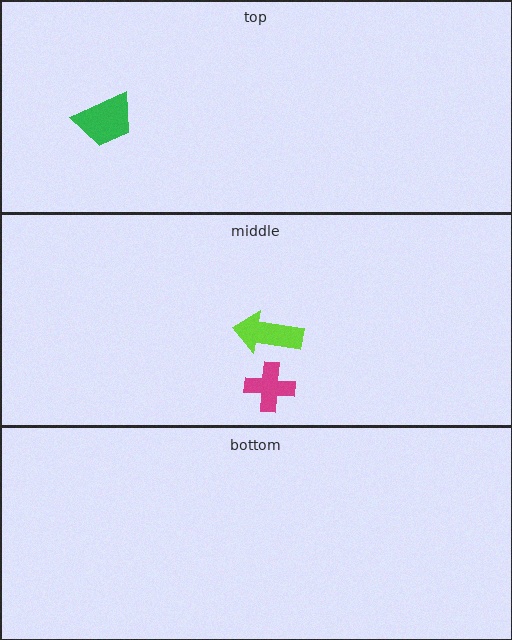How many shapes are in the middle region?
2.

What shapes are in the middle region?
The magenta cross, the lime arrow.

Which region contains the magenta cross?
The middle region.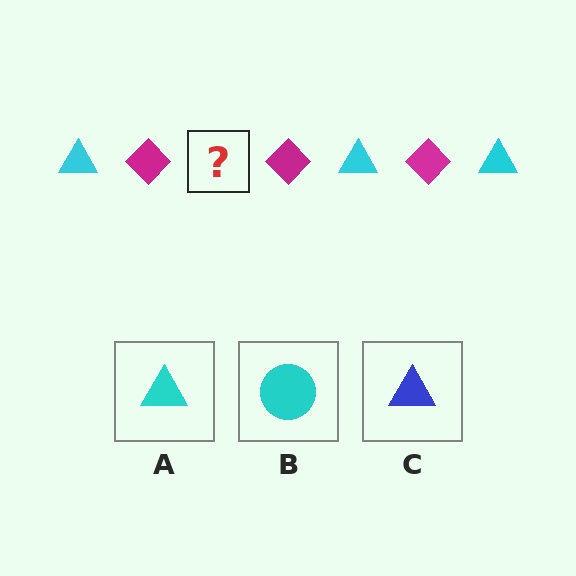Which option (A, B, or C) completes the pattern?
A.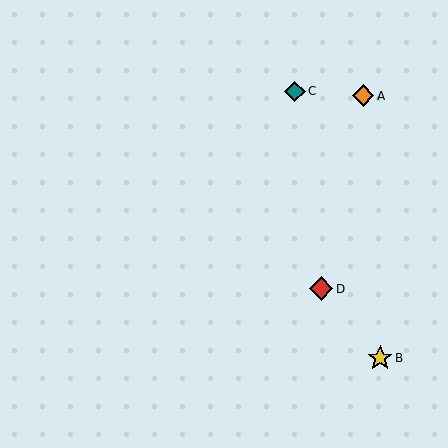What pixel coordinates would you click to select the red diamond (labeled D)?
Click at (321, 289) to select the red diamond D.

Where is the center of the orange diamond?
The center of the orange diamond is at (363, 96).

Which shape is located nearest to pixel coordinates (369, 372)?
The yellow star (labeled B) at (380, 358) is nearest to that location.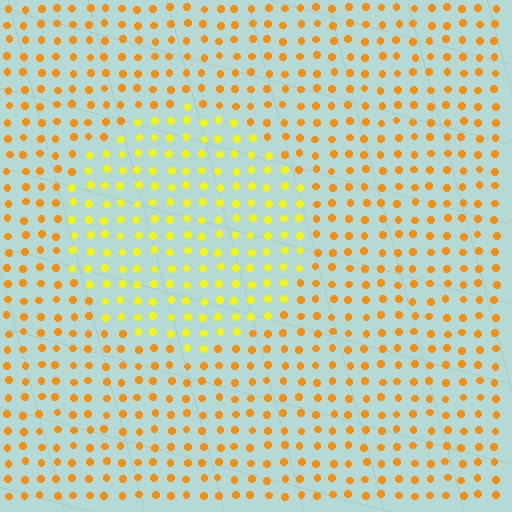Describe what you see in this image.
The image is filled with small orange elements in a uniform arrangement. A circle-shaped region is visible where the elements are tinted to a slightly different hue, forming a subtle color boundary.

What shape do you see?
I see a circle.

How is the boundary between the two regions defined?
The boundary is defined purely by a slight shift in hue (about 28 degrees). Spacing, size, and orientation are identical on both sides.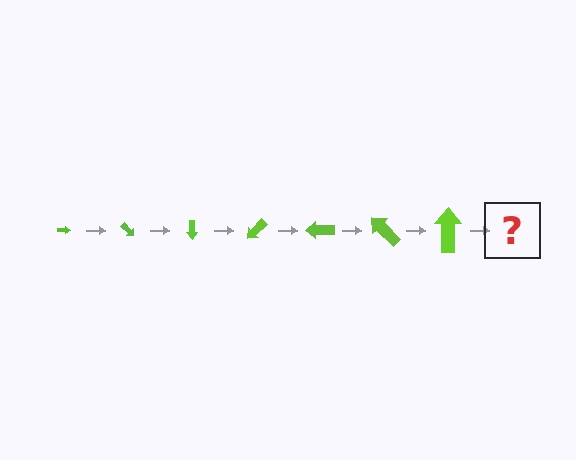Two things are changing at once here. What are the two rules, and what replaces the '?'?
The two rules are that the arrow grows larger each step and it rotates 45 degrees each step. The '?' should be an arrow, larger than the previous one and rotated 315 degrees from the start.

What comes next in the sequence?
The next element should be an arrow, larger than the previous one and rotated 315 degrees from the start.